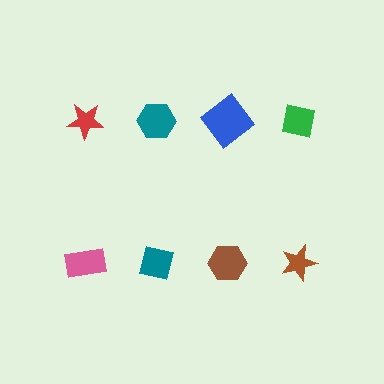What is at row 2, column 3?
A brown hexagon.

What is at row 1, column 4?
A green square.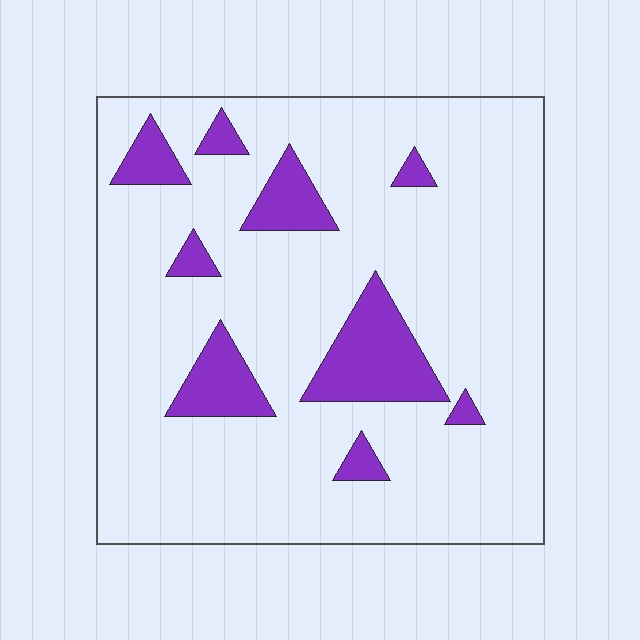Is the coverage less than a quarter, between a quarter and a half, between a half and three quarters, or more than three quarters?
Less than a quarter.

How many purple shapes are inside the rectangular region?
9.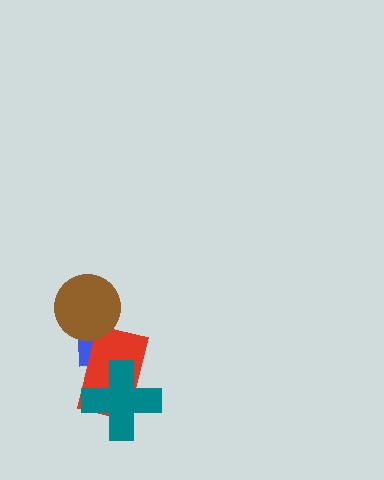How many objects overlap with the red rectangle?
2 objects overlap with the red rectangle.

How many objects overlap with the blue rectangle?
2 objects overlap with the blue rectangle.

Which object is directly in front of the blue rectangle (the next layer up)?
The red rectangle is directly in front of the blue rectangle.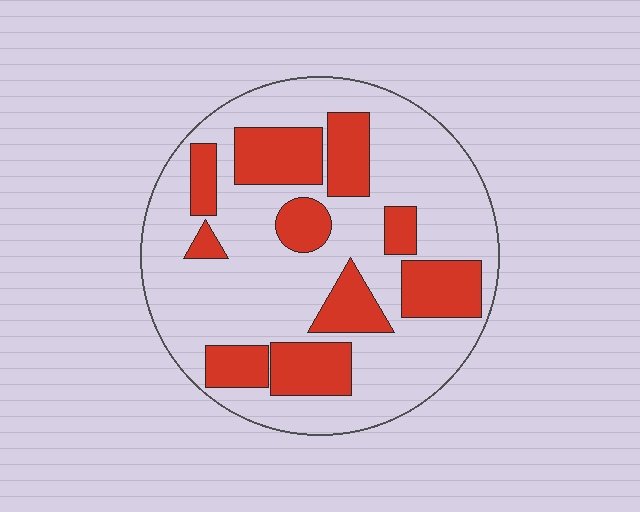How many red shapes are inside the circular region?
10.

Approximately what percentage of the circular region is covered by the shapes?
Approximately 30%.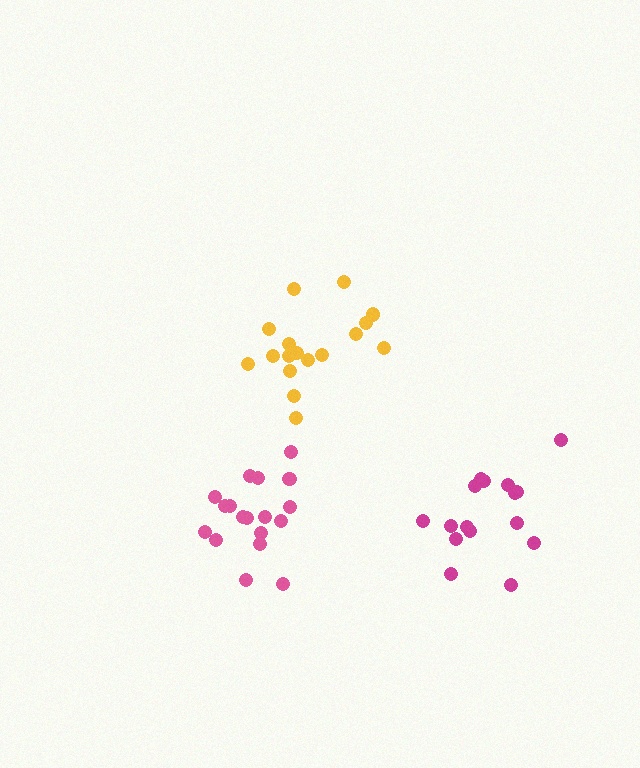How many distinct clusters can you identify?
There are 3 distinct clusters.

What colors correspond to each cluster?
The clusters are colored: pink, yellow, magenta.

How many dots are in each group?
Group 1: 18 dots, Group 2: 17 dots, Group 3: 16 dots (51 total).